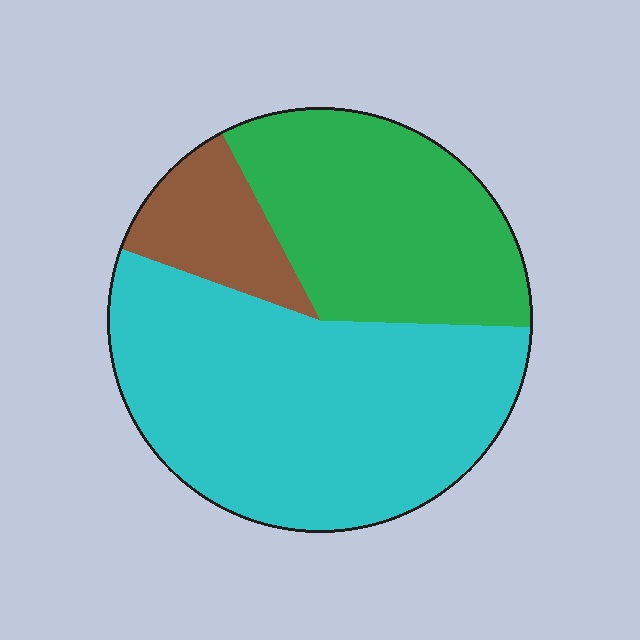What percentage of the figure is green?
Green takes up about one third (1/3) of the figure.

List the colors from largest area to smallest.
From largest to smallest: cyan, green, brown.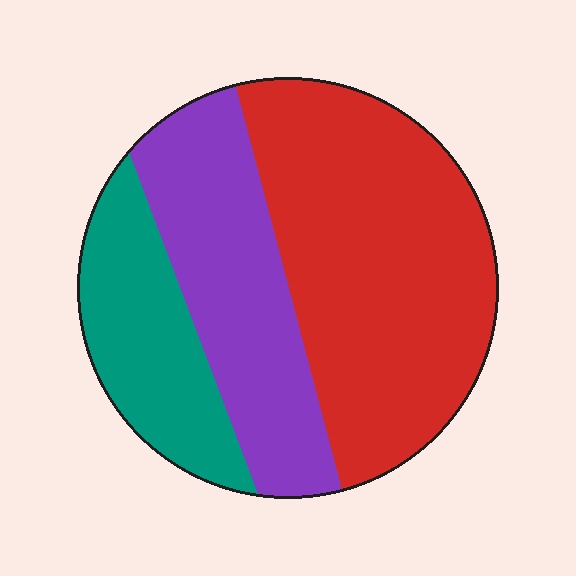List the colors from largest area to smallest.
From largest to smallest: red, purple, teal.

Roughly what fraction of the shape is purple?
Purple covers roughly 30% of the shape.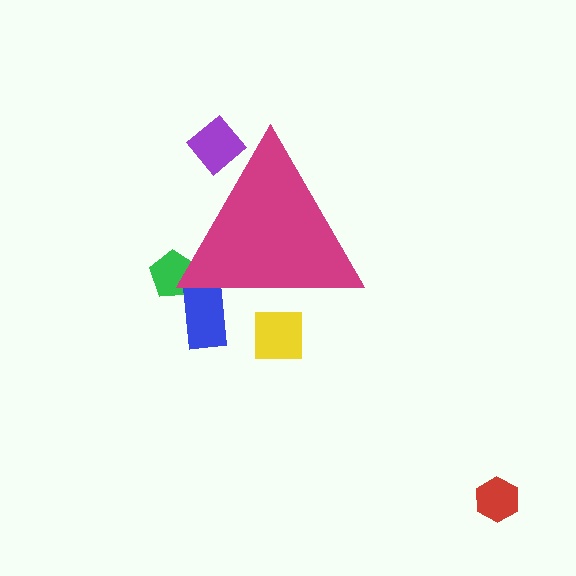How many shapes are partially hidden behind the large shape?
4 shapes are partially hidden.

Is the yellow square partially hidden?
Yes, the yellow square is partially hidden behind the magenta triangle.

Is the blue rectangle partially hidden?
Yes, the blue rectangle is partially hidden behind the magenta triangle.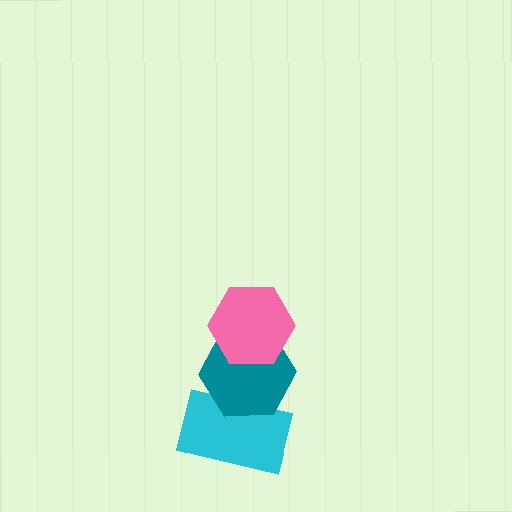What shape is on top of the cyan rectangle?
The teal hexagon is on top of the cyan rectangle.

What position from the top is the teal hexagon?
The teal hexagon is 2nd from the top.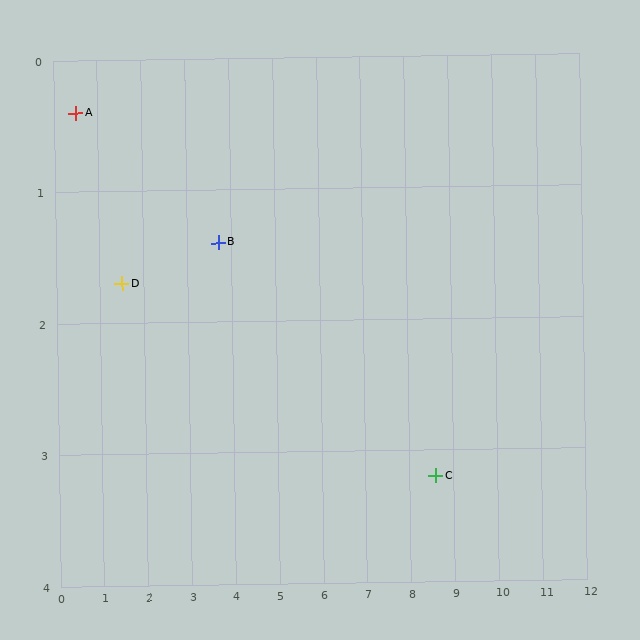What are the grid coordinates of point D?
Point D is at approximately (1.5, 1.7).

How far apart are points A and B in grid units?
Points A and B are about 3.4 grid units apart.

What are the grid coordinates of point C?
Point C is at approximately (8.6, 3.2).